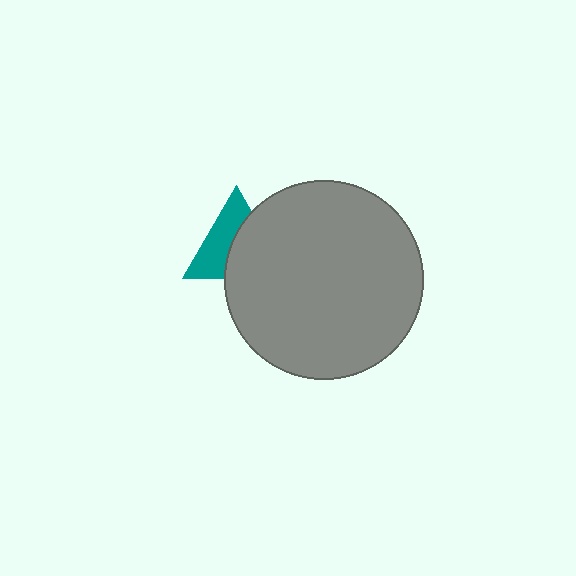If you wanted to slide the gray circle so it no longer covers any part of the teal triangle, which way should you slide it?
Slide it right — that is the most direct way to separate the two shapes.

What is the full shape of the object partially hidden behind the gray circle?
The partially hidden object is a teal triangle.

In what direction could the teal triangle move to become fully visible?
The teal triangle could move left. That would shift it out from behind the gray circle entirely.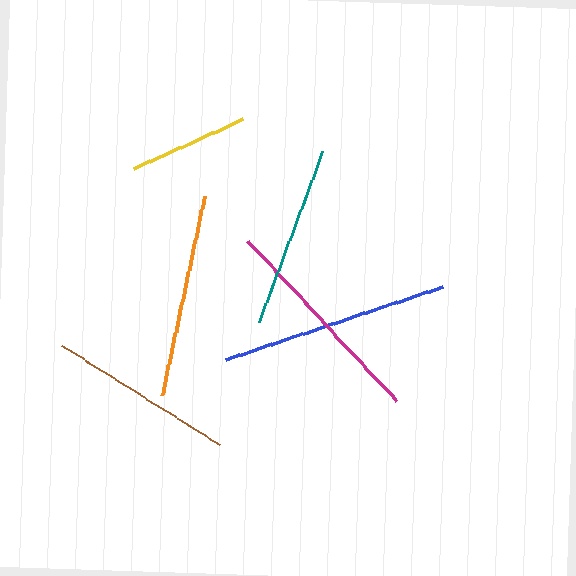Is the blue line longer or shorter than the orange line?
The blue line is longer than the orange line.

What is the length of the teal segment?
The teal segment is approximately 182 pixels long.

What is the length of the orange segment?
The orange segment is approximately 204 pixels long.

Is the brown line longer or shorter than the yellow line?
The brown line is longer than the yellow line.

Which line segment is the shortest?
The yellow line is the shortest at approximately 120 pixels.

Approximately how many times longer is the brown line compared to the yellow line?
The brown line is approximately 1.6 times the length of the yellow line.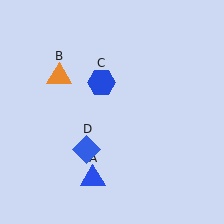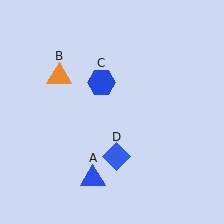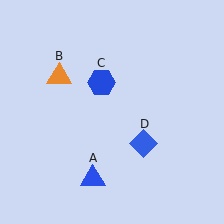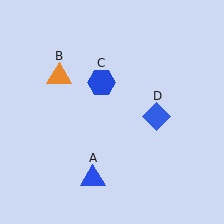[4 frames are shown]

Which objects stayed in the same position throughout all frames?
Blue triangle (object A) and orange triangle (object B) and blue hexagon (object C) remained stationary.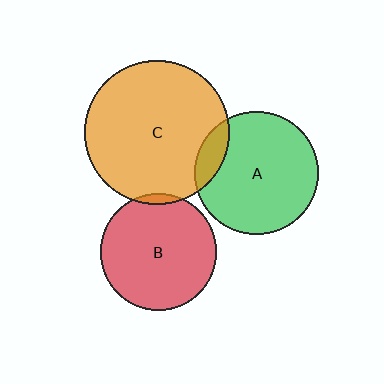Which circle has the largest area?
Circle C (orange).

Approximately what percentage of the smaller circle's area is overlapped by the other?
Approximately 5%.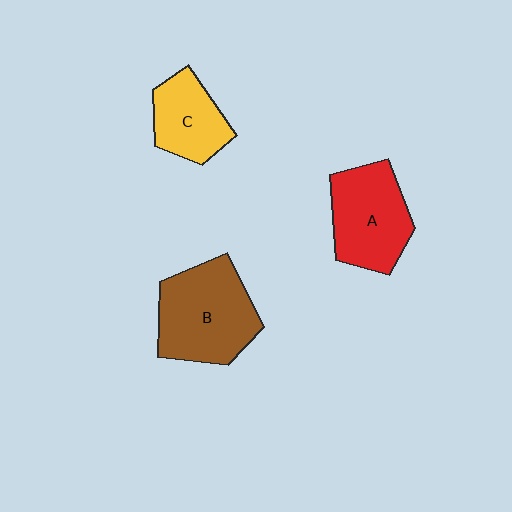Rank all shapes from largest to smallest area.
From largest to smallest: B (brown), A (red), C (yellow).